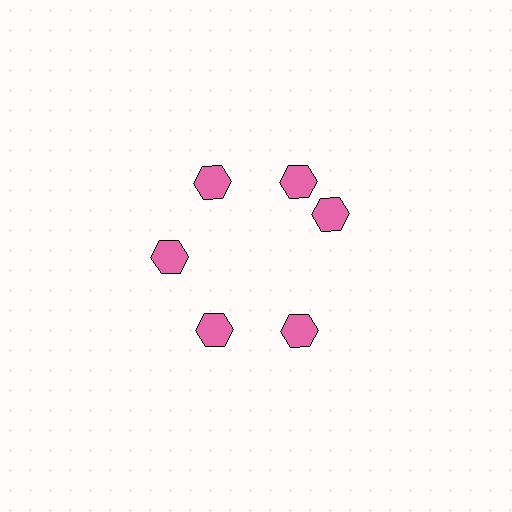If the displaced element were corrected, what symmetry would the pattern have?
It would have 6-fold rotational symmetry — the pattern would map onto itself every 60 degrees.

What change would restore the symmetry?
The symmetry would be restored by rotating it back into even spacing with its neighbors so that all 6 hexagons sit at equal angles and equal distance from the center.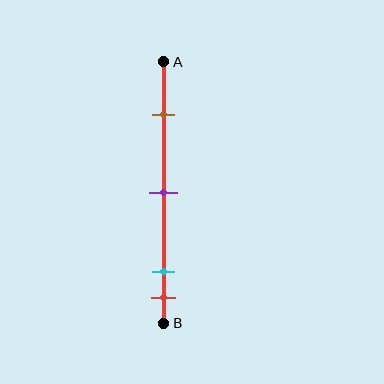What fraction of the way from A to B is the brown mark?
The brown mark is approximately 20% (0.2) of the way from A to B.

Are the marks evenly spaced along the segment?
No, the marks are not evenly spaced.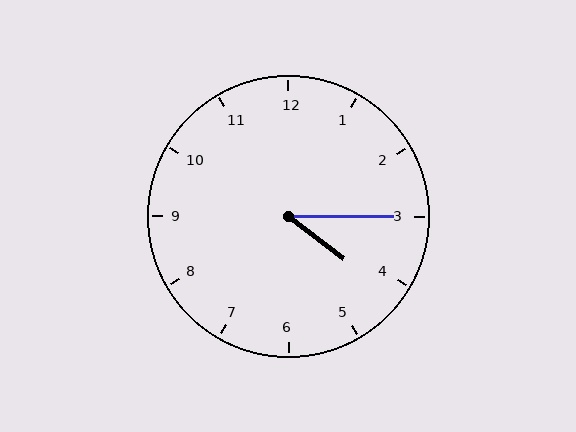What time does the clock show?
4:15.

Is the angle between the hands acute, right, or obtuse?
It is acute.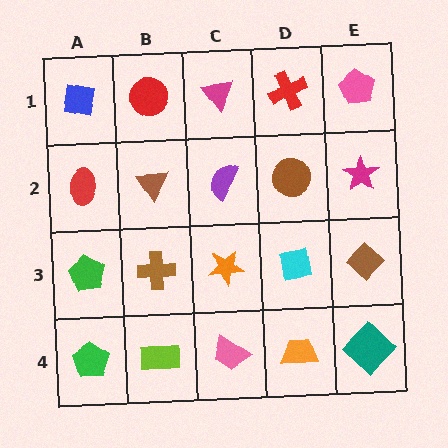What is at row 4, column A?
A green pentagon.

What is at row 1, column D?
A red cross.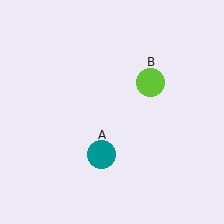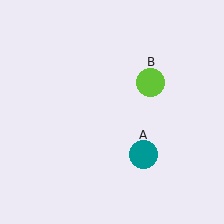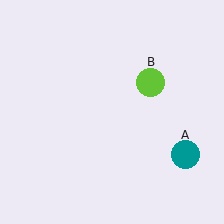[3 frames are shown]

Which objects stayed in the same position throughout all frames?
Lime circle (object B) remained stationary.